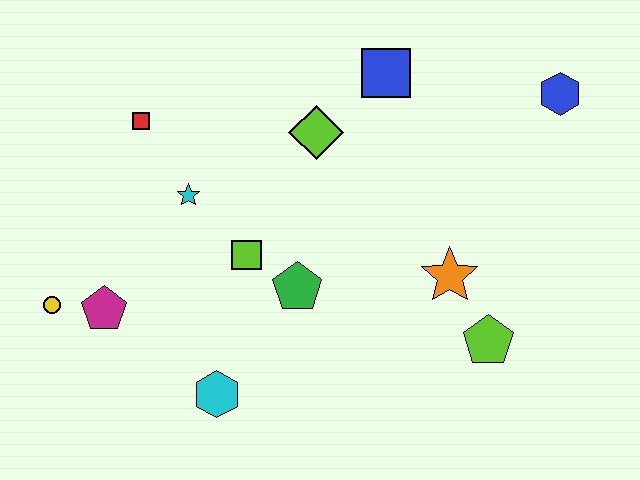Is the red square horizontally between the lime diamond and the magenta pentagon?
Yes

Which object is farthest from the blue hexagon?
The yellow circle is farthest from the blue hexagon.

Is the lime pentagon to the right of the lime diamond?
Yes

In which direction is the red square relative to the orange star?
The red square is to the left of the orange star.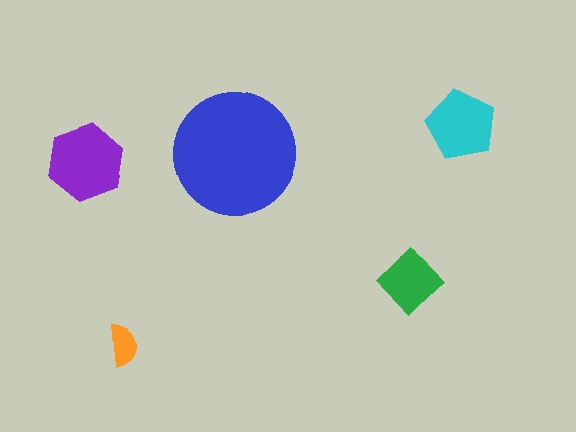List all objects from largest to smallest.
The blue circle, the purple hexagon, the cyan pentagon, the green diamond, the orange semicircle.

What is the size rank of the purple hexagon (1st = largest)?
2nd.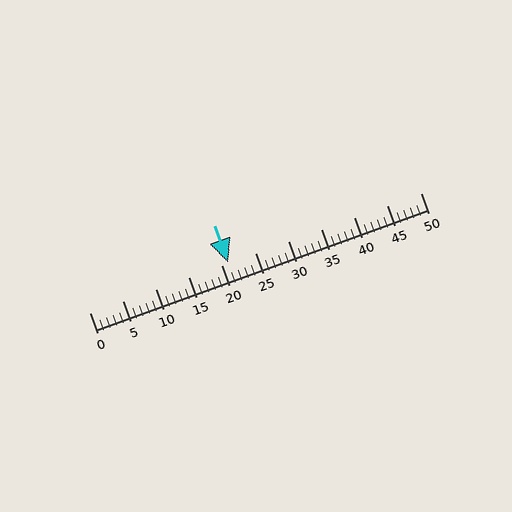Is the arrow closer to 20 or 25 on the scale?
The arrow is closer to 20.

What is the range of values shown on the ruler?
The ruler shows values from 0 to 50.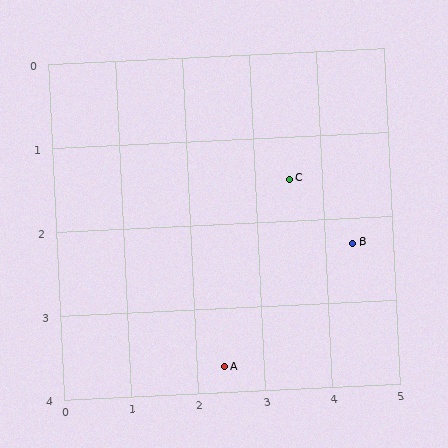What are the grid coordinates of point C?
Point C is at approximately (3.5, 1.5).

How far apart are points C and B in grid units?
Points C and B are about 1.2 grid units apart.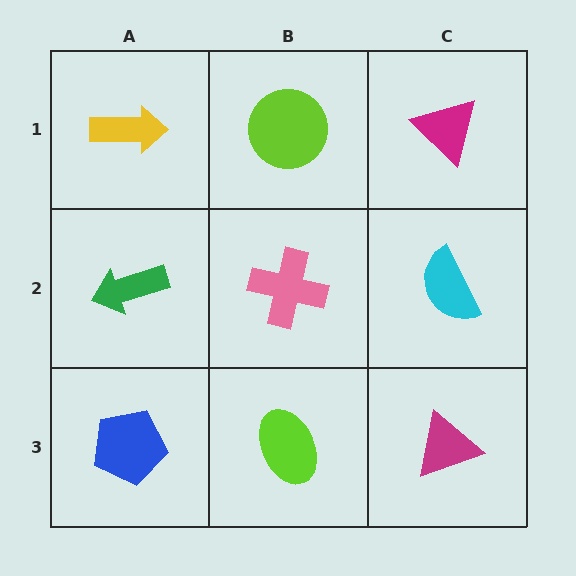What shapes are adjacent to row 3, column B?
A pink cross (row 2, column B), a blue pentagon (row 3, column A), a magenta triangle (row 3, column C).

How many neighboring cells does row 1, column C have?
2.